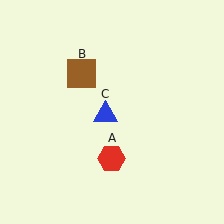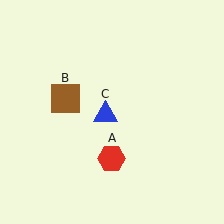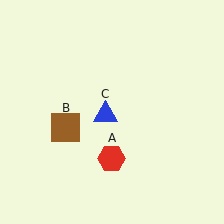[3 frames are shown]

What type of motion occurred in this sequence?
The brown square (object B) rotated counterclockwise around the center of the scene.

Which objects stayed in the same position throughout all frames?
Red hexagon (object A) and blue triangle (object C) remained stationary.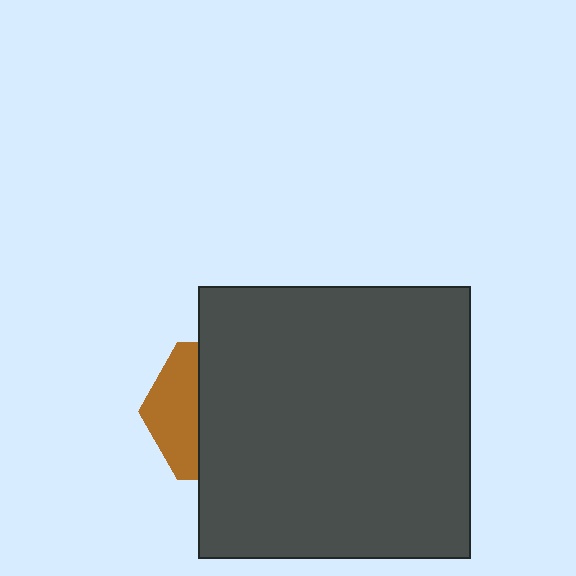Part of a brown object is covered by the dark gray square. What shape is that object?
It is a hexagon.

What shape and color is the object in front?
The object in front is a dark gray square.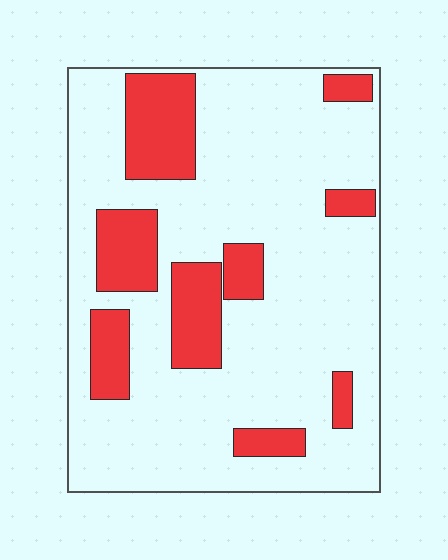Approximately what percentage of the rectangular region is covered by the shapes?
Approximately 25%.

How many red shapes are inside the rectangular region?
9.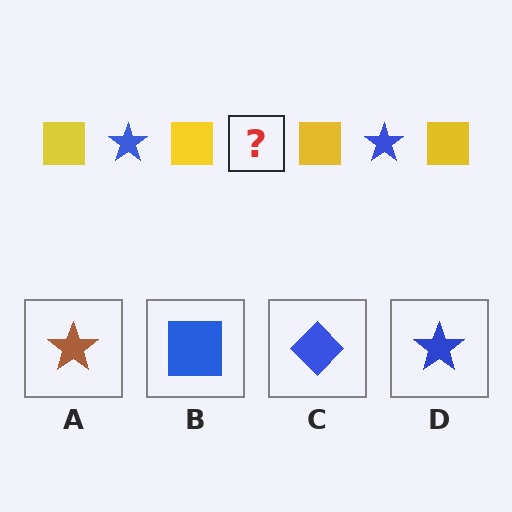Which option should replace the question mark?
Option D.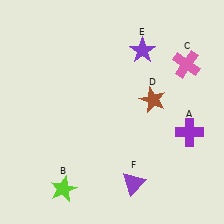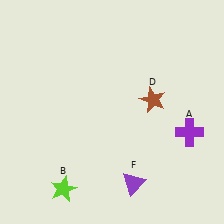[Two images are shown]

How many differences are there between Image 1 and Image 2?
There are 2 differences between the two images.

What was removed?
The pink cross (C), the purple star (E) were removed in Image 2.